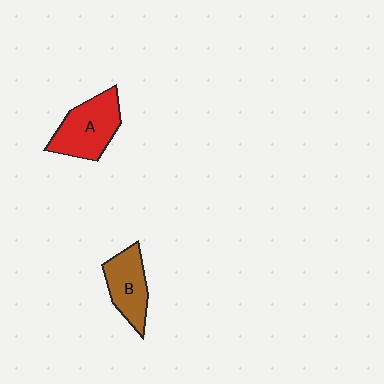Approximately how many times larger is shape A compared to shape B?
Approximately 1.3 times.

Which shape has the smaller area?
Shape B (brown).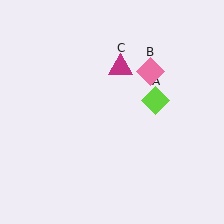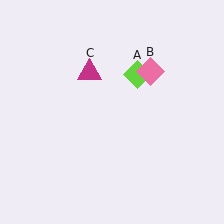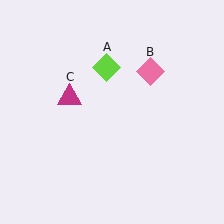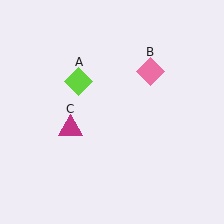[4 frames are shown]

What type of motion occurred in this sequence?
The lime diamond (object A), magenta triangle (object C) rotated counterclockwise around the center of the scene.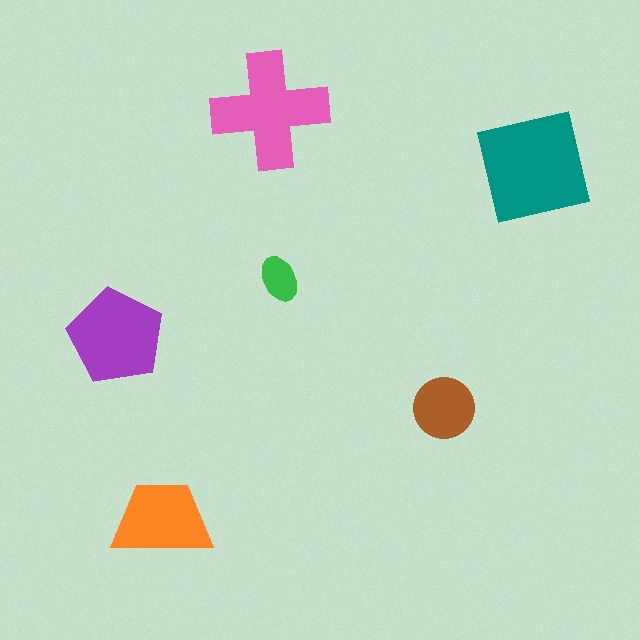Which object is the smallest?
The green ellipse.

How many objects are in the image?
There are 6 objects in the image.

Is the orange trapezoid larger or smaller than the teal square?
Smaller.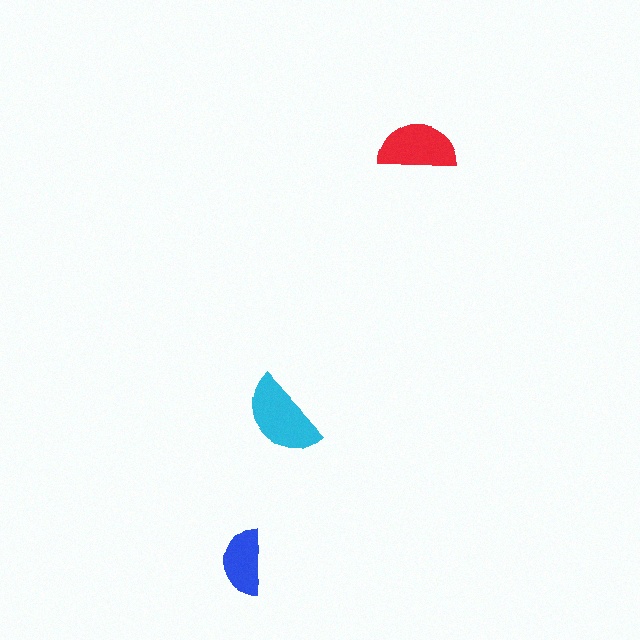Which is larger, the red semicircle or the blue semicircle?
The red one.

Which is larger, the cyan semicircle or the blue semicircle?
The cyan one.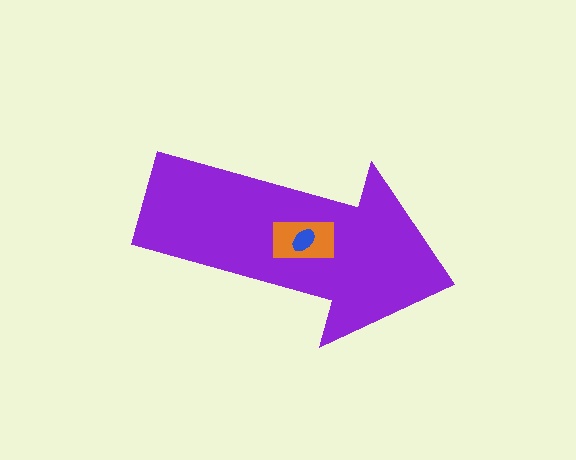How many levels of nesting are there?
3.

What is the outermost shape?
The purple arrow.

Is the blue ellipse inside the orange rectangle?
Yes.